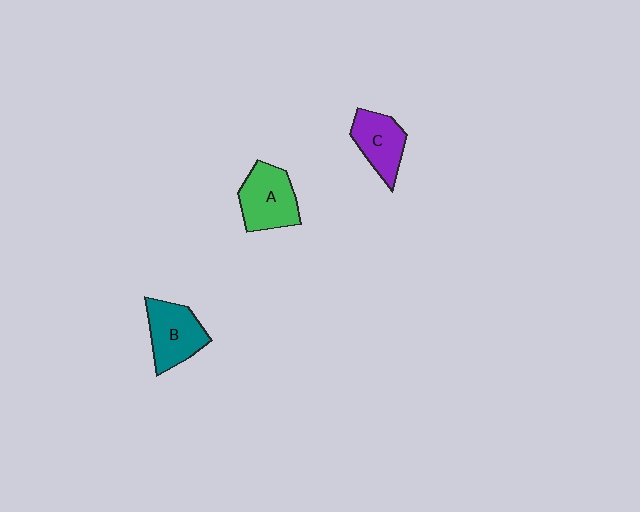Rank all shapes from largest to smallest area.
From largest to smallest: A (green), B (teal), C (purple).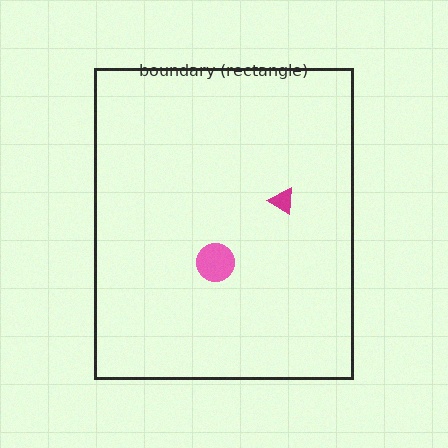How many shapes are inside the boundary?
2 inside, 0 outside.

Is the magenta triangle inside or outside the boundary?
Inside.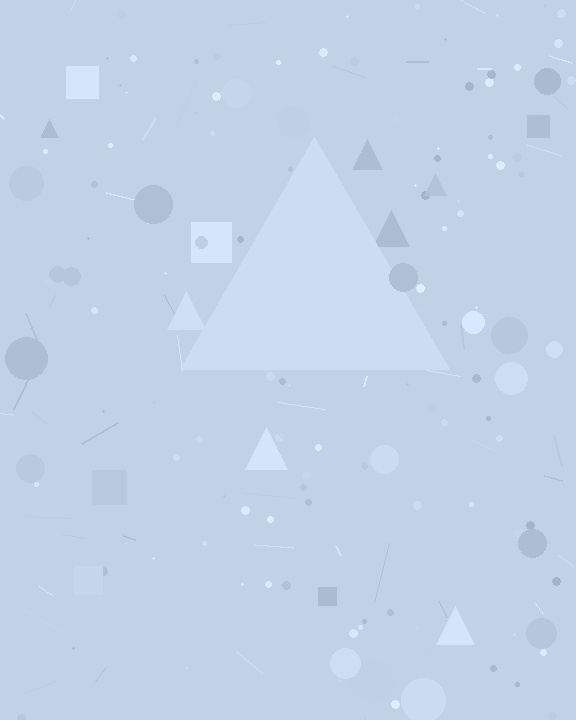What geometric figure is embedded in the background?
A triangle is embedded in the background.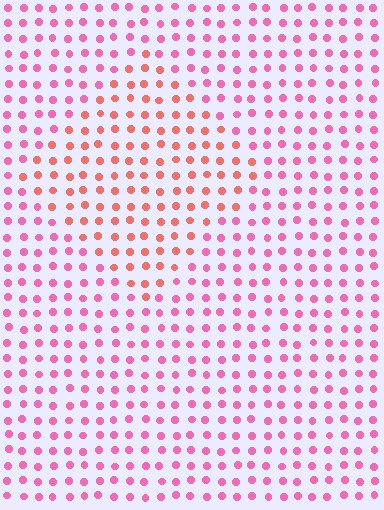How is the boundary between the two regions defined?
The boundary is defined purely by a slight shift in hue (about 36 degrees). Spacing, size, and orientation are identical on both sides.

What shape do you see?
I see a diamond.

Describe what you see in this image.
The image is filled with small pink elements in a uniform arrangement. A diamond-shaped region is visible where the elements are tinted to a slightly different hue, forming a subtle color boundary.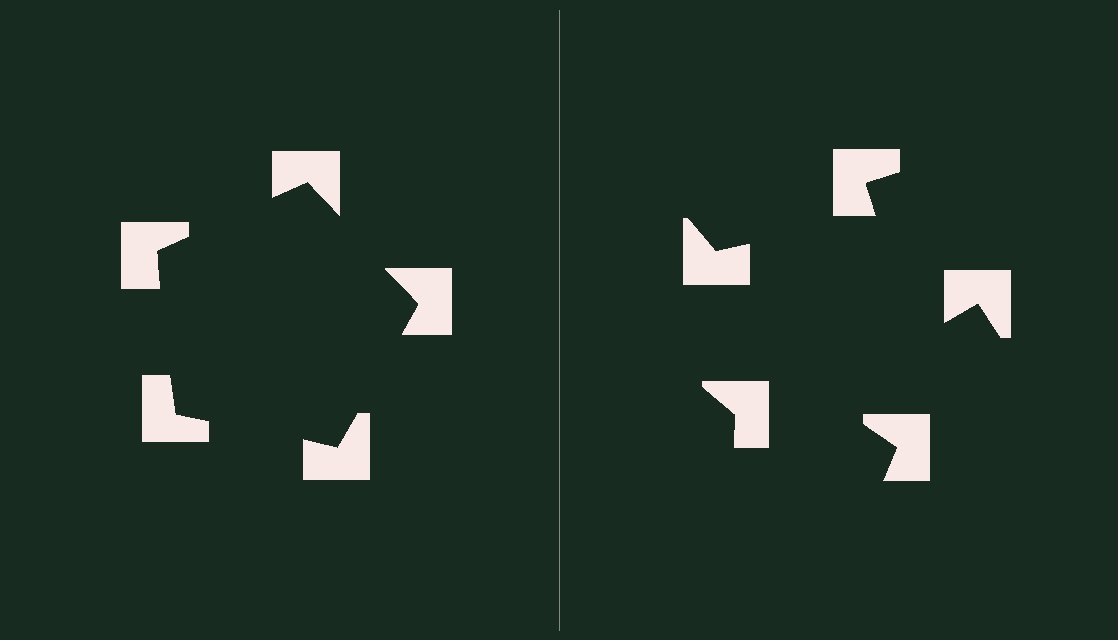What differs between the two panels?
The notched squares are positioned identically on both sides; only the wedge orientations differ. On the left they align to a pentagon; on the right they are misaligned.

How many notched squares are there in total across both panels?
10 — 5 on each side.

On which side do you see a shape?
An illusory pentagon appears on the left side. On the right side the wedge cuts are rotated, so no coherent shape forms.